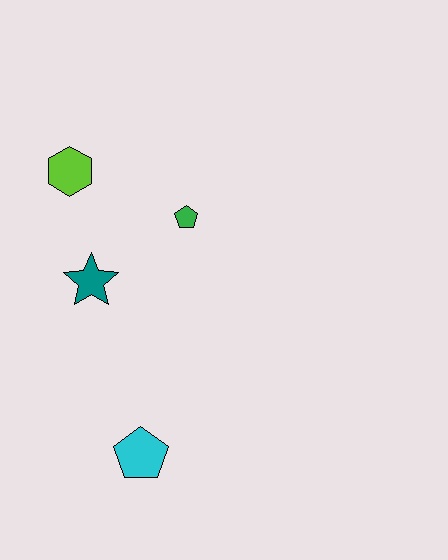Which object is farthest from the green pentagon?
The cyan pentagon is farthest from the green pentagon.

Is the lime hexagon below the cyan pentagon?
No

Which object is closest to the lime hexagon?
The teal star is closest to the lime hexagon.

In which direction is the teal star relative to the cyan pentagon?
The teal star is above the cyan pentagon.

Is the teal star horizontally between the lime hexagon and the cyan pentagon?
Yes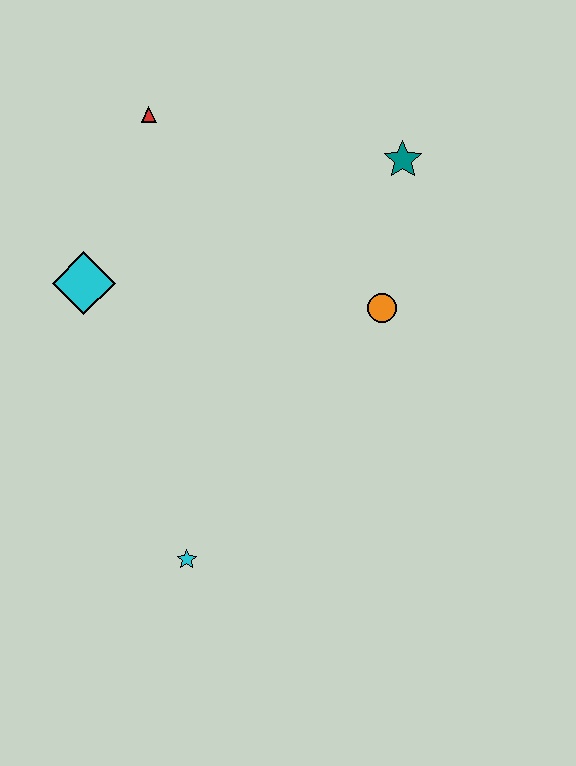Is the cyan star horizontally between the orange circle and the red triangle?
Yes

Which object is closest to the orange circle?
The teal star is closest to the orange circle.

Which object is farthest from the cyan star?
The teal star is farthest from the cyan star.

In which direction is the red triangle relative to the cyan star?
The red triangle is above the cyan star.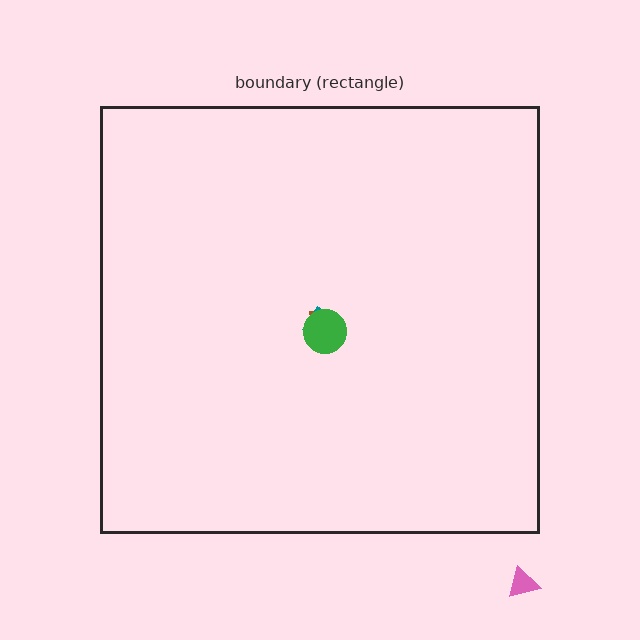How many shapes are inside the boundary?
3 inside, 1 outside.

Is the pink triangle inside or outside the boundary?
Outside.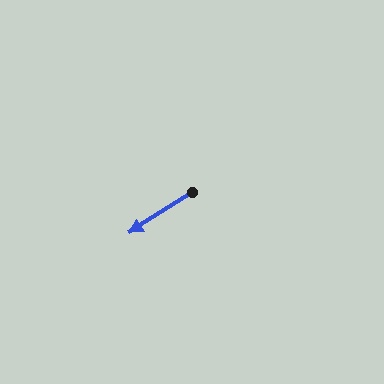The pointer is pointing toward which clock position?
Roughly 8 o'clock.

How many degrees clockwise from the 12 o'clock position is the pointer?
Approximately 237 degrees.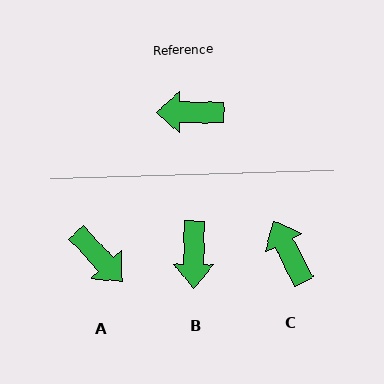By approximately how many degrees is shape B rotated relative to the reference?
Approximately 90 degrees counter-clockwise.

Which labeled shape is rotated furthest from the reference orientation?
A, about 133 degrees away.